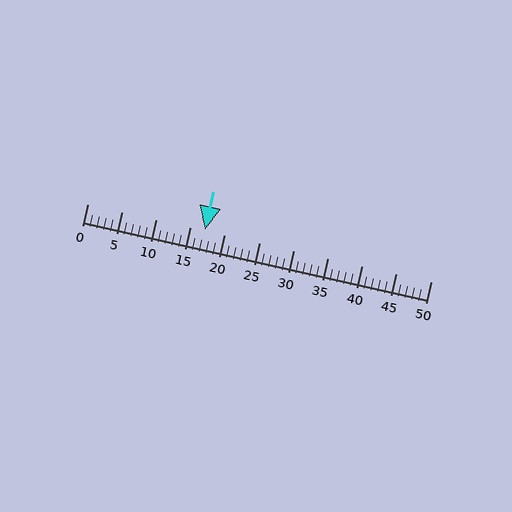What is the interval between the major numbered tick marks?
The major tick marks are spaced 5 units apart.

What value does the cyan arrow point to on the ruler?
The cyan arrow points to approximately 17.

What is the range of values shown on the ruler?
The ruler shows values from 0 to 50.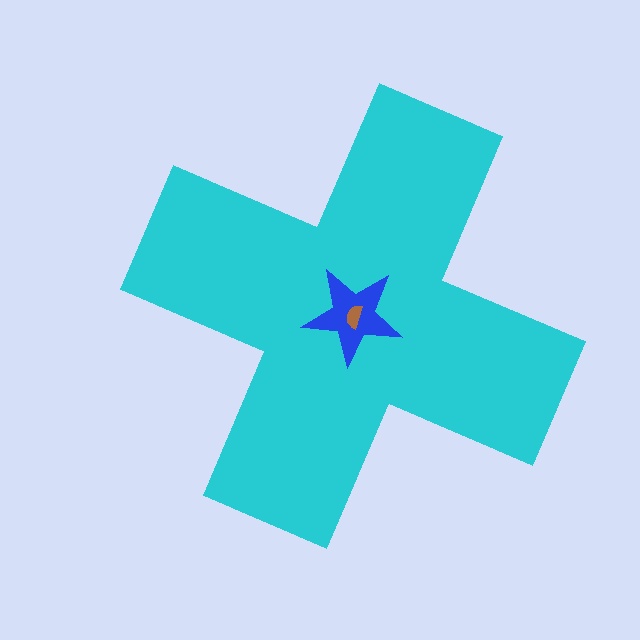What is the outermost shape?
The cyan cross.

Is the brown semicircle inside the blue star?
Yes.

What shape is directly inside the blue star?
The brown semicircle.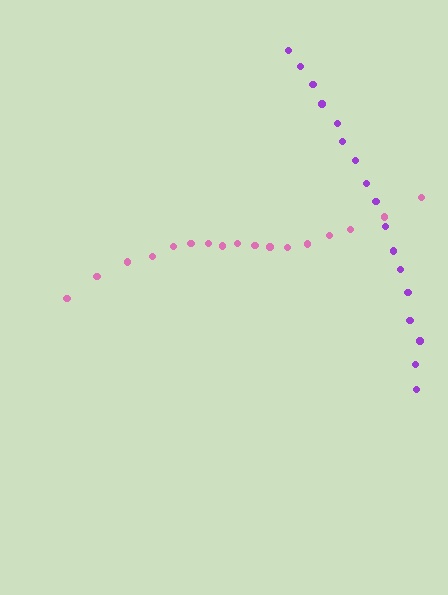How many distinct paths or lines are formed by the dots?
There are 2 distinct paths.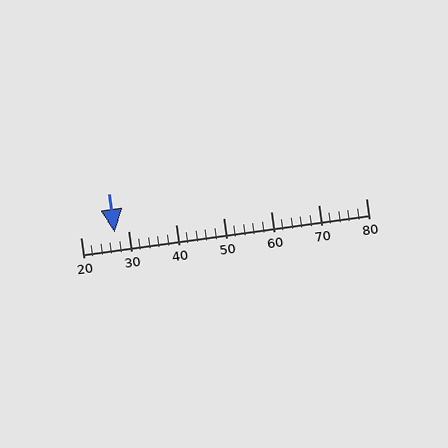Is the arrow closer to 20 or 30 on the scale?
The arrow is closer to 30.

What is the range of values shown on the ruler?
The ruler shows values from 20 to 80.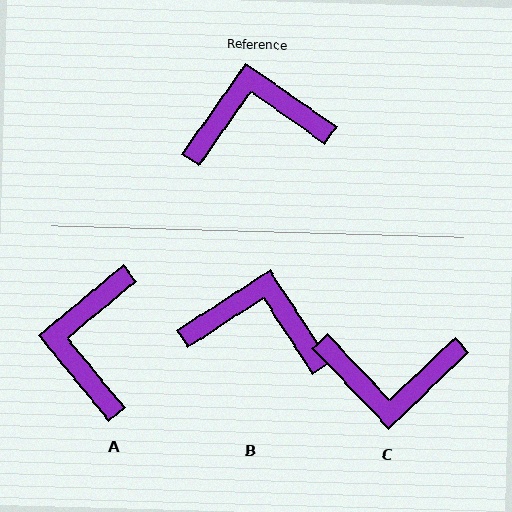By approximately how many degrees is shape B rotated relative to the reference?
Approximately 22 degrees clockwise.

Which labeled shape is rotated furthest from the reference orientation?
C, about 169 degrees away.